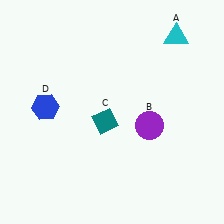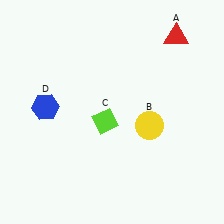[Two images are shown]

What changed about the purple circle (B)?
In Image 1, B is purple. In Image 2, it changed to yellow.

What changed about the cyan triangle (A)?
In Image 1, A is cyan. In Image 2, it changed to red.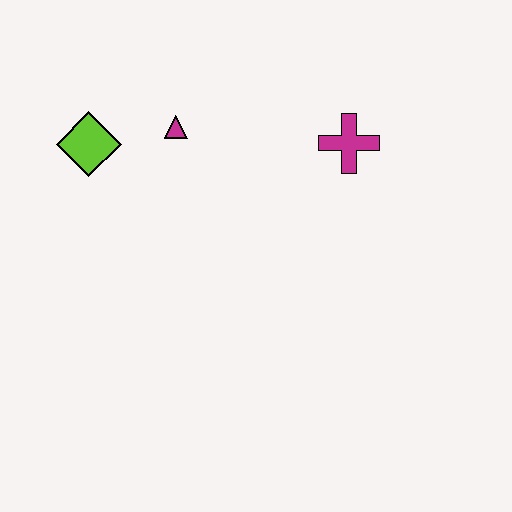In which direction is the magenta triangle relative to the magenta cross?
The magenta triangle is to the left of the magenta cross.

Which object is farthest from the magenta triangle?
The magenta cross is farthest from the magenta triangle.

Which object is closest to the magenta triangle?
The lime diamond is closest to the magenta triangle.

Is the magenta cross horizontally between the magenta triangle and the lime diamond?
No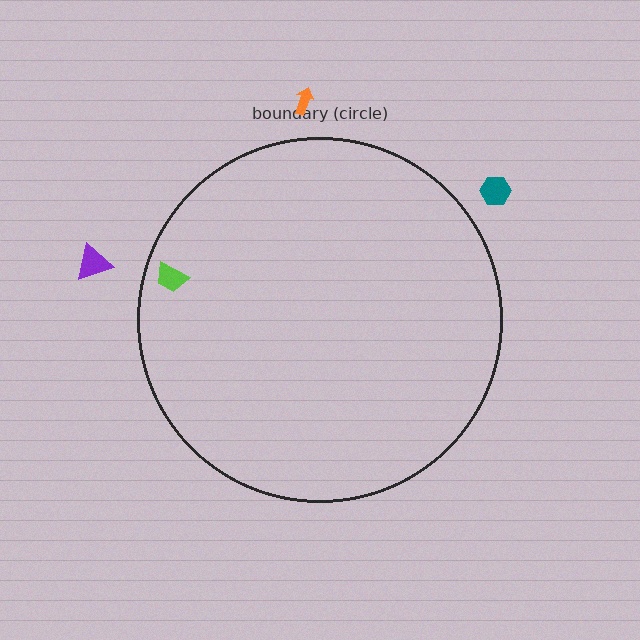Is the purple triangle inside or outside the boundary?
Outside.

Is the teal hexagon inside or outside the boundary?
Outside.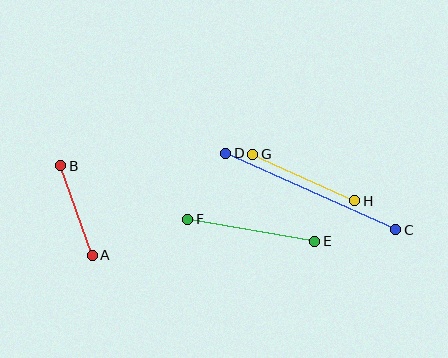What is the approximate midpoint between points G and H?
The midpoint is at approximately (304, 177) pixels.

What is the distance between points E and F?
The distance is approximately 129 pixels.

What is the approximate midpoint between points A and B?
The midpoint is at approximately (76, 210) pixels.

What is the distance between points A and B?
The distance is approximately 95 pixels.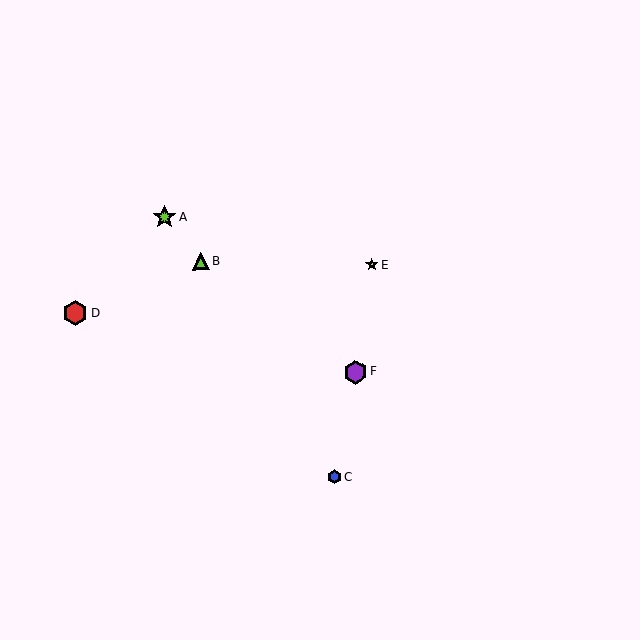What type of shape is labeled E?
Shape E is a yellow star.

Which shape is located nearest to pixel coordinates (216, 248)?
The lime triangle (labeled B) at (201, 262) is nearest to that location.